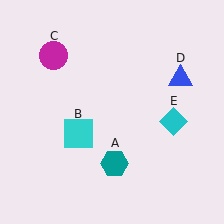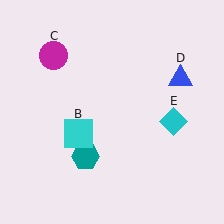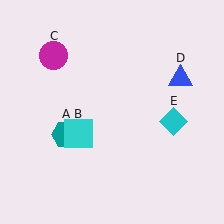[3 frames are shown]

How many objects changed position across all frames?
1 object changed position: teal hexagon (object A).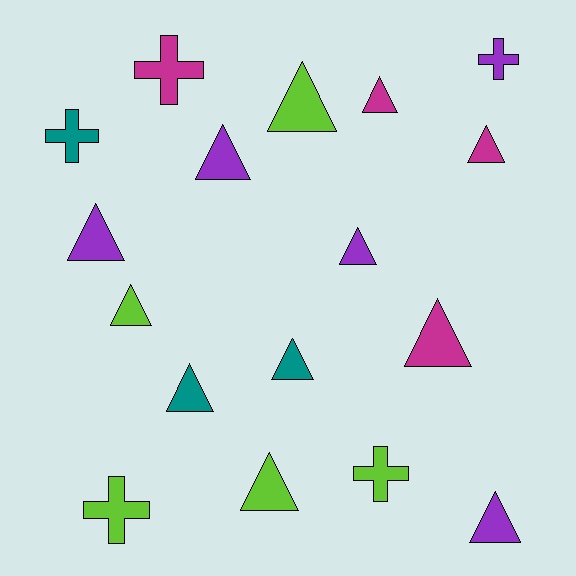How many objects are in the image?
There are 17 objects.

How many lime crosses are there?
There are 2 lime crosses.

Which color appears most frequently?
Purple, with 5 objects.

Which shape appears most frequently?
Triangle, with 12 objects.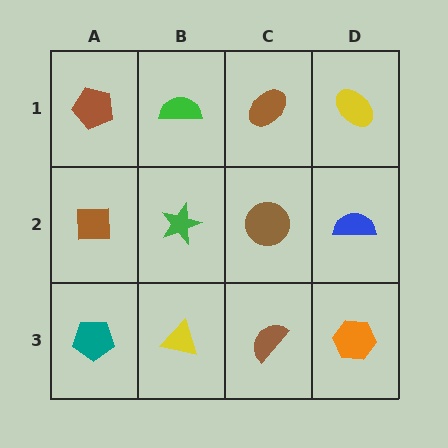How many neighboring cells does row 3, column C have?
3.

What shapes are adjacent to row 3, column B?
A green star (row 2, column B), a teal pentagon (row 3, column A), a brown semicircle (row 3, column C).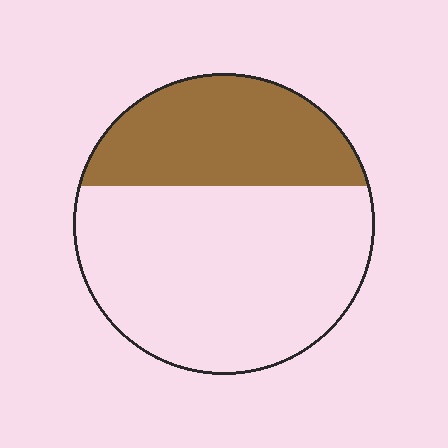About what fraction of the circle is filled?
About one third (1/3).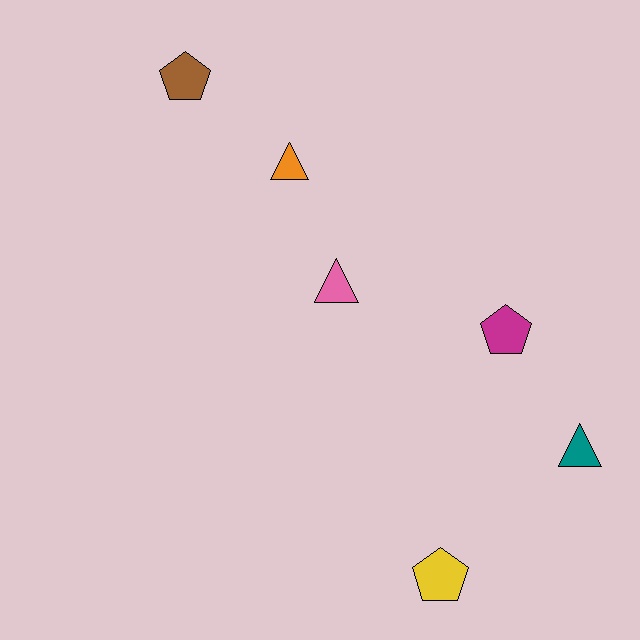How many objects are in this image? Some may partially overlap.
There are 6 objects.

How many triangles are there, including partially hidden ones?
There are 3 triangles.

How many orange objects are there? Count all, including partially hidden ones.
There is 1 orange object.